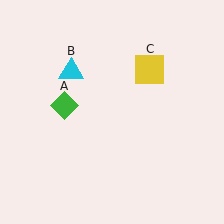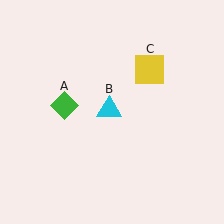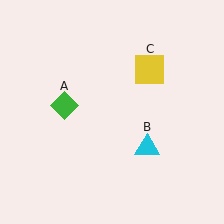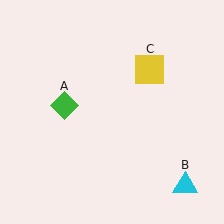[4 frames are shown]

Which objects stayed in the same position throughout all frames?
Green diamond (object A) and yellow square (object C) remained stationary.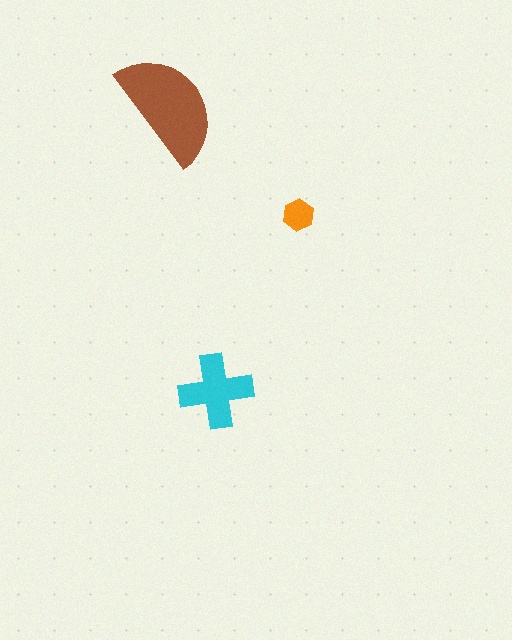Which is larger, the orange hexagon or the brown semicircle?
The brown semicircle.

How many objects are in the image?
There are 3 objects in the image.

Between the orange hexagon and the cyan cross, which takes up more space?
The cyan cross.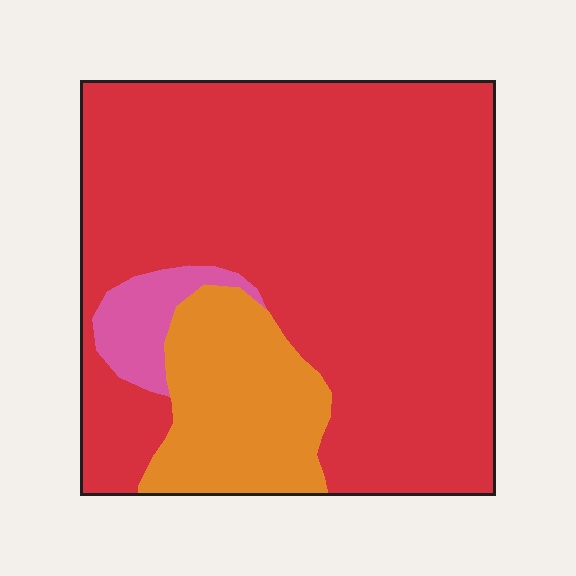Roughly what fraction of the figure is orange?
Orange takes up about one sixth (1/6) of the figure.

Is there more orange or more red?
Red.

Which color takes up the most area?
Red, at roughly 75%.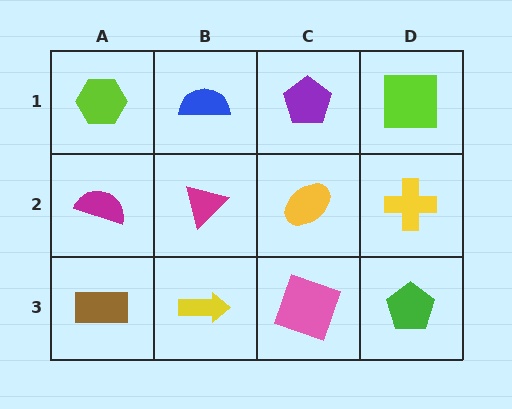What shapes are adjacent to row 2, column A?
A lime hexagon (row 1, column A), a brown rectangle (row 3, column A), a magenta triangle (row 2, column B).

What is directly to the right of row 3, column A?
A yellow arrow.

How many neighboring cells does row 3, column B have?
3.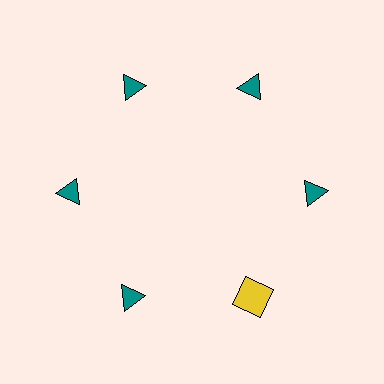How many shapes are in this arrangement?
There are 6 shapes arranged in a ring pattern.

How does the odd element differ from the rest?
It differs in both color (yellow instead of teal) and shape (square instead of triangle).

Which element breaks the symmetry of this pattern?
The yellow square at roughly the 5 o'clock position breaks the symmetry. All other shapes are teal triangles.